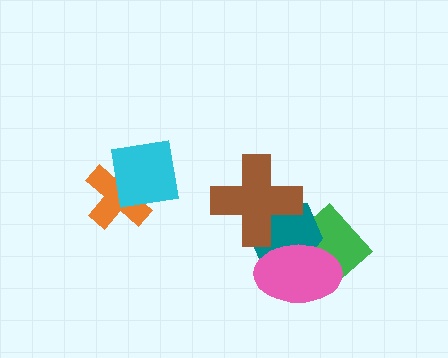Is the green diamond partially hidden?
Yes, it is partially covered by another shape.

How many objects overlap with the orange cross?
1 object overlaps with the orange cross.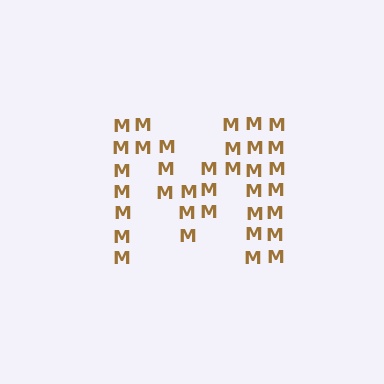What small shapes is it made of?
It is made of small letter M's.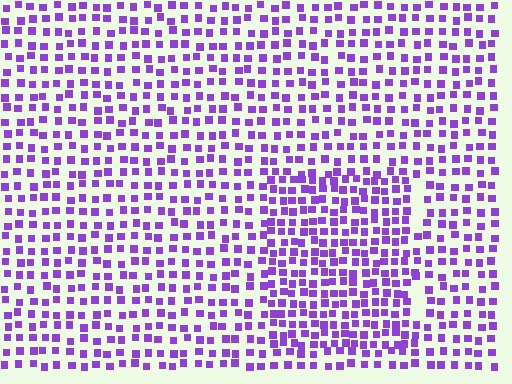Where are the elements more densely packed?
The elements are more densely packed inside the rectangle boundary.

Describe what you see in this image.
The image contains small purple elements arranged at two different densities. A rectangle-shaped region is visible where the elements are more densely packed than the surrounding area.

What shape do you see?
I see a rectangle.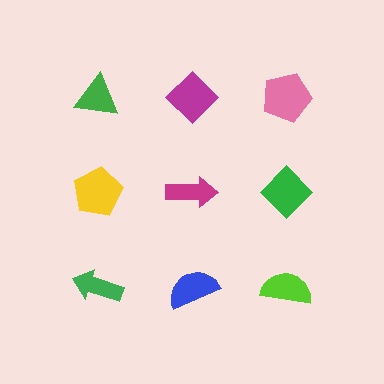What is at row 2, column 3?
A green diamond.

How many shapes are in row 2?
3 shapes.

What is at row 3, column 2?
A blue semicircle.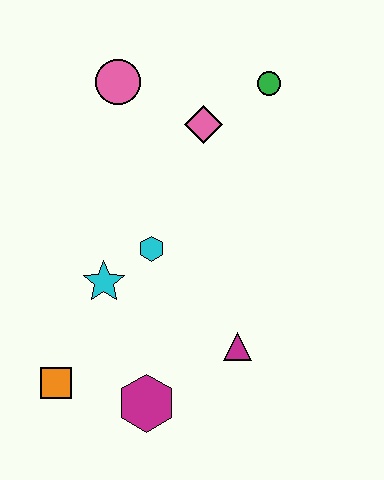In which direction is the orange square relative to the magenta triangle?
The orange square is to the left of the magenta triangle.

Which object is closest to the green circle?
The pink diamond is closest to the green circle.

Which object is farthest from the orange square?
The green circle is farthest from the orange square.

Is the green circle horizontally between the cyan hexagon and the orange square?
No